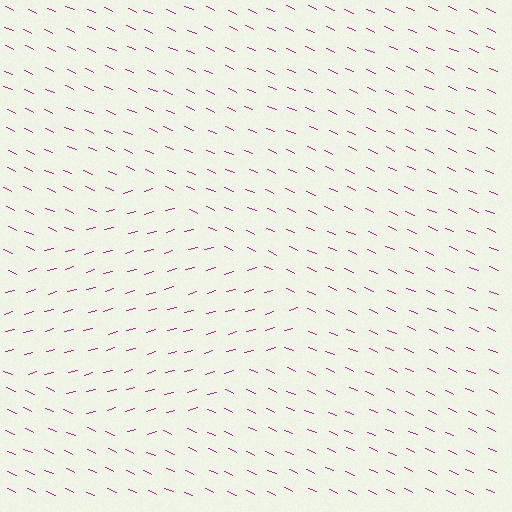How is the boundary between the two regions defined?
The boundary is defined purely by a change in line orientation (approximately 40 degrees difference). All lines are the same color and thickness.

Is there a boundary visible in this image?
Yes, there is a texture boundary formed by a change in line orientation.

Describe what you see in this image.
The image is filled with small magenta line segments. A diamond region in the image has lines oriented differently from the surrounding lines, creating a visible texture boundary.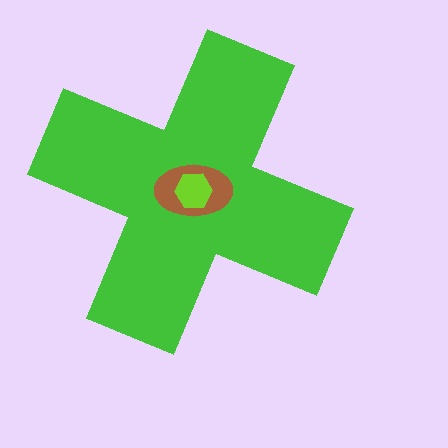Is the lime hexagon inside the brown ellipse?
Yes.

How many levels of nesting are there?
3.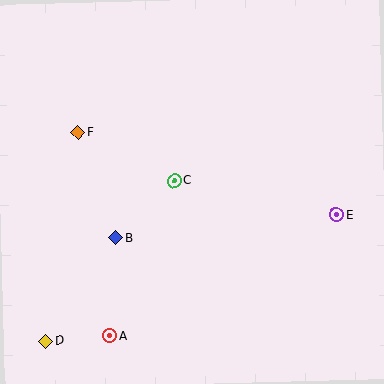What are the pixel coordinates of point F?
Point F is at (78, 132).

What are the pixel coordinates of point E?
Point E is at (336, 215).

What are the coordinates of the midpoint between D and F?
The midpoint between D and F is at (62, 237).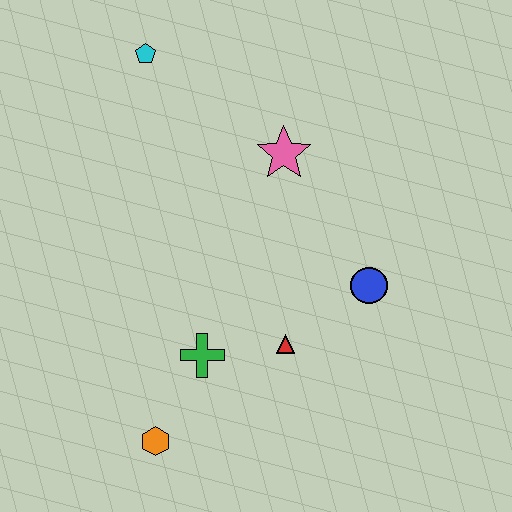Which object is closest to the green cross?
The red triangle is closest to the green cross.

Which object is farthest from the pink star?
The orange hexagon is farthest from the pink star.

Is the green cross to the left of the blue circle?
Yes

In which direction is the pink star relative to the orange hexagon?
The pink star is above the orange hexagon.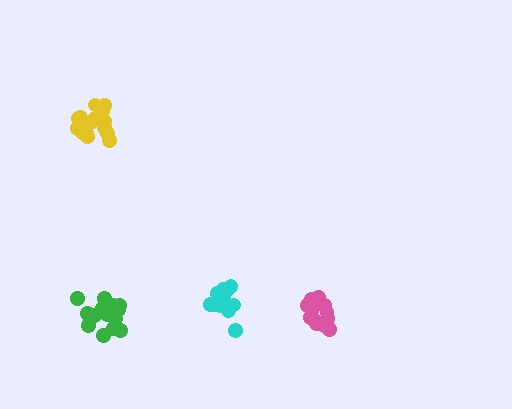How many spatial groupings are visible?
There are 4 spatial groupings.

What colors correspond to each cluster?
The clusters are colored: pink, green, cyan, yellow.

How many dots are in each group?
Group 1: 12 dots, Group 2: 18 dots, Group 3: 15 dots, Group 4: 16 dots (61 total).